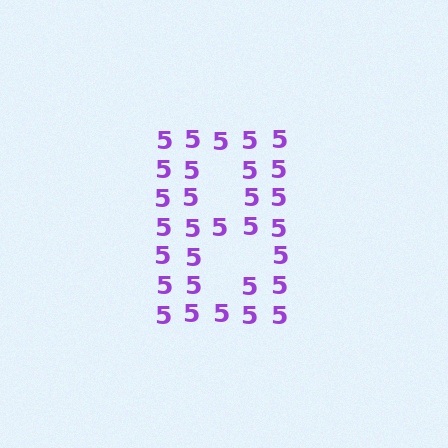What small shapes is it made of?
It is made of small digit 5's.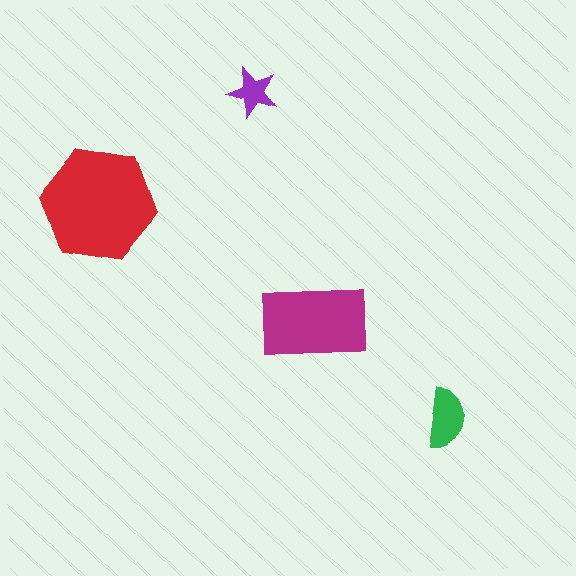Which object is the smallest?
The purple star.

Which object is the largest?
The red hexagon.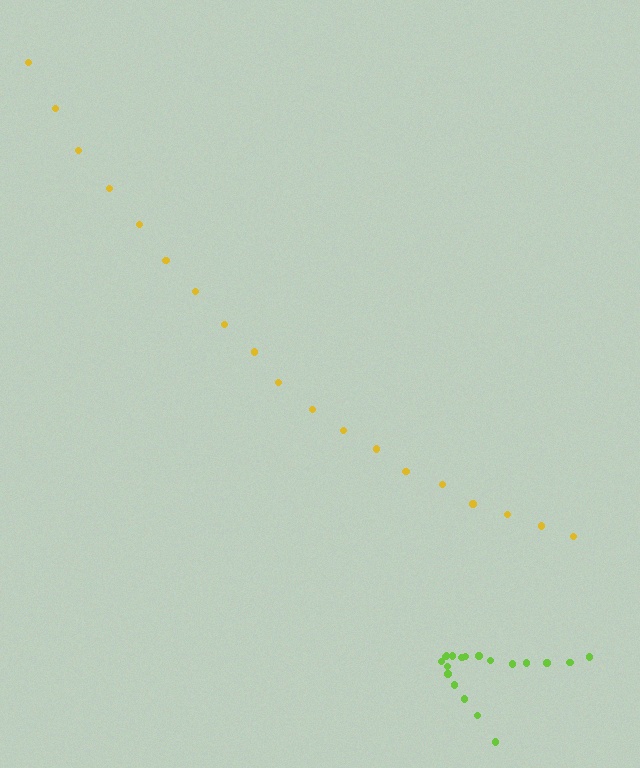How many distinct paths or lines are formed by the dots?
There are 2 distinct paths.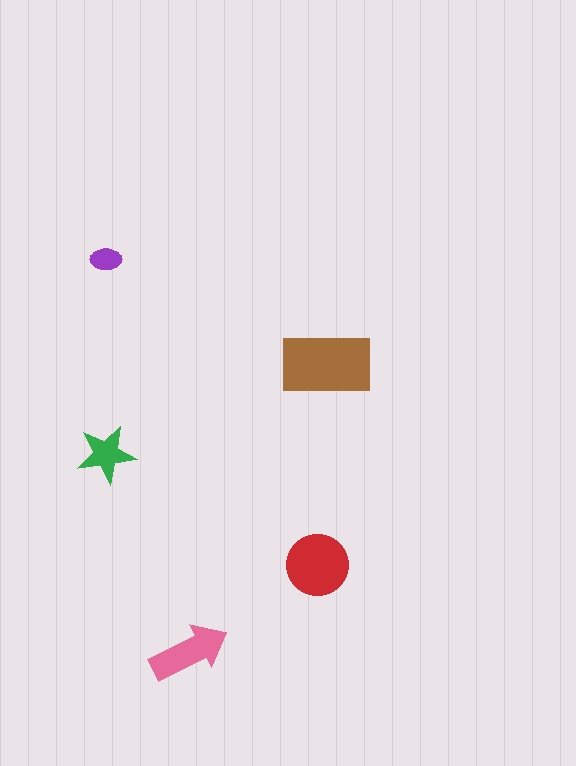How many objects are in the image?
There are 5 objects in the image.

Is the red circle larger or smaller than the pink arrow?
Larger.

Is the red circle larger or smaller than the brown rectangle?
Smaller.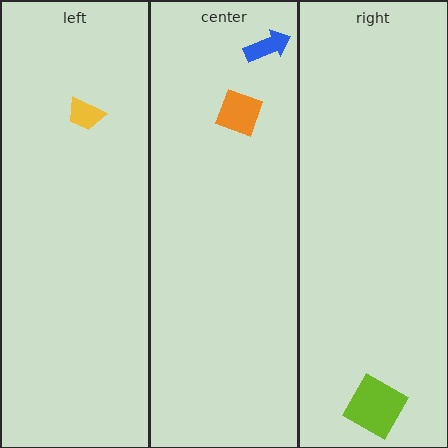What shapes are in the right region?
The lime square.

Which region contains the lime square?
The right region.